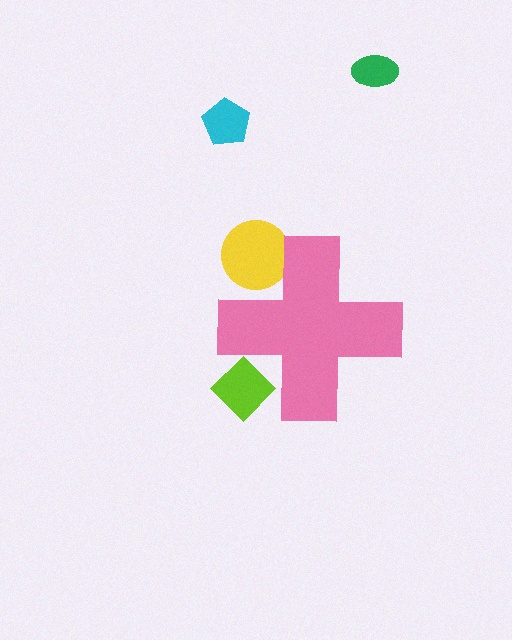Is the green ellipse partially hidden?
No, the green ellipse is fully visible.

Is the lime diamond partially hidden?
Yes, the lime diamond is partially hidden behind the pink cross.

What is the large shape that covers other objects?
A pink cross.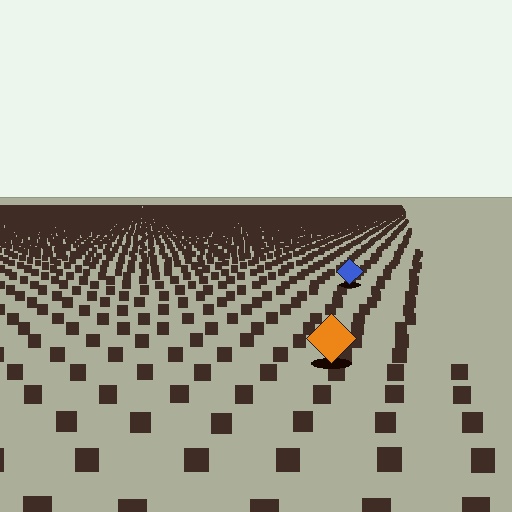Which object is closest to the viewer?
The orange diamond is closest. The texture marks near it are larger and more spread out.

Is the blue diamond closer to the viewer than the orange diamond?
No. The orange diamond is closer — you can tell from the texture gradient: the ground texture is coarser near it.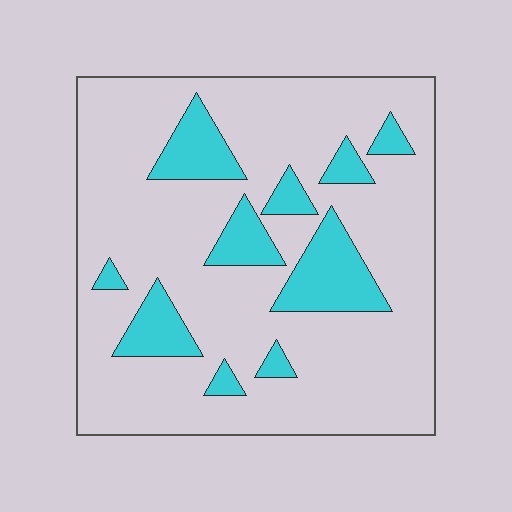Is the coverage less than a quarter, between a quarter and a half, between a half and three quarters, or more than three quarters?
Less than a quarter.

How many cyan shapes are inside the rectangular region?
10.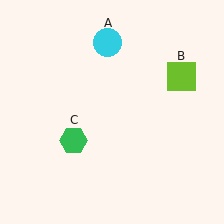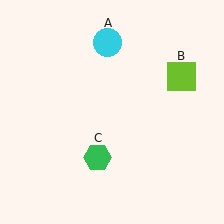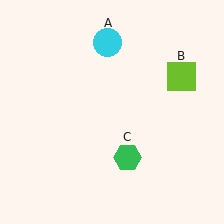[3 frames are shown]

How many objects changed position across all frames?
1 object changed position: green hexagon (object C).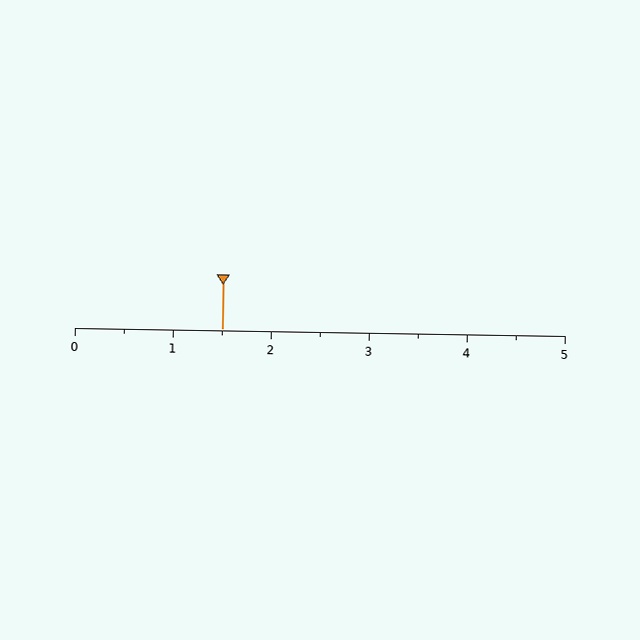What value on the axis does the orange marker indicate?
The marker indicates approximately 1.5.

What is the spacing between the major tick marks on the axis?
The major ticks are spaced 1 apart.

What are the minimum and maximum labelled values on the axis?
The axis runs from 0 to 5.